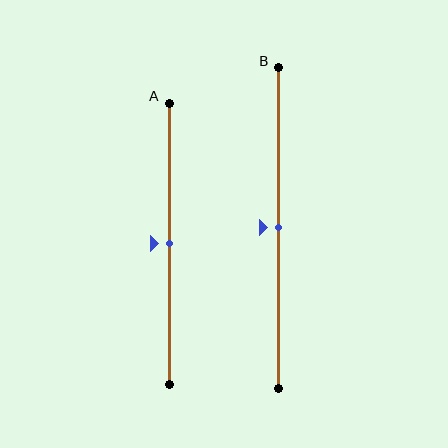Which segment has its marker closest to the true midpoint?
Segment A has its marker closest to the true midpoint.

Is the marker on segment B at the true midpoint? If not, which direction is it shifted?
Yes, the marker on segment B is at the true midpoint.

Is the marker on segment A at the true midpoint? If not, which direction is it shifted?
Yes, the marker on segment A is at the true midpoint.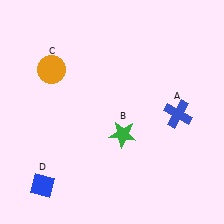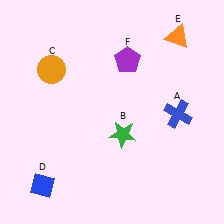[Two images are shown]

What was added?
An orange triangle (E), a purple pentagon (F) were added in Image 2.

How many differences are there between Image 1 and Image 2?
There are 2 differences between the two images.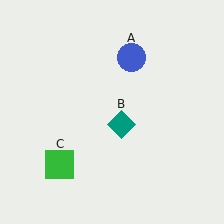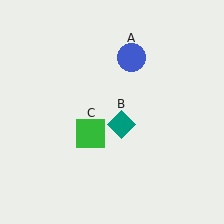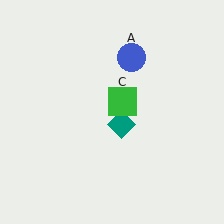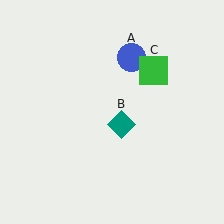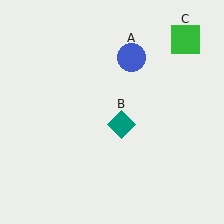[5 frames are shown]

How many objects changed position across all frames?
1 object changed position: green square (object C).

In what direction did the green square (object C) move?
The green square (object C) moved up and to the right.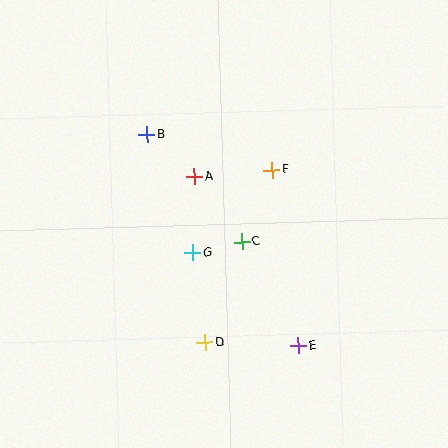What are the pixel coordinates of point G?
Point G is at (192, 253).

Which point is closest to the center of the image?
Point C at (242, 242) is closest to the center.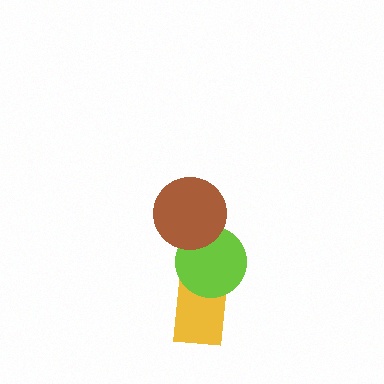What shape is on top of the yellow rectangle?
The lime circle is on top of the yellow rectangle.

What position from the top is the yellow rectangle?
The yellow rectangle is 3rd from the top.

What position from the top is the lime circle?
The lime circle is 2nd from the top.